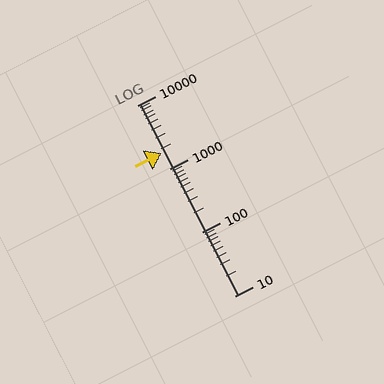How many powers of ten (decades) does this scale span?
The scale spans 3 decades, from 10 to 10000.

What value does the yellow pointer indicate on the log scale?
The pointer indicates approximately 1800.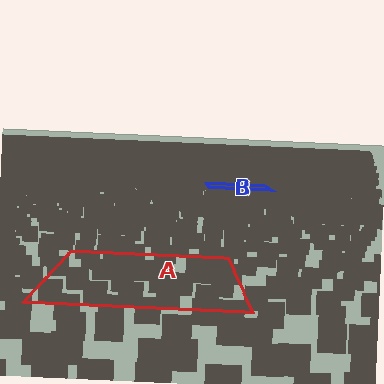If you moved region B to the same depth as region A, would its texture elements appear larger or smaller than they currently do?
They would appear larger. At a closer depth, the same texture elements are projected at a bigger on-screen size.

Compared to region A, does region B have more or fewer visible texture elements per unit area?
Region B has more texture elements per unit area — they are packed more densely because it is farther away.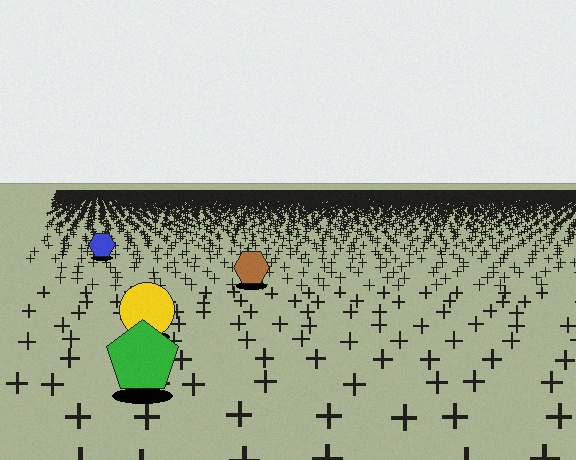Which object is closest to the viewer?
The green pentagon is closest. The texture marks near it are larger and more spread out.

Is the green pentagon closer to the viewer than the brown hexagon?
Yes. The green pentagon is closer — you can tell from the texture gradient: the ground texture is coarser near it.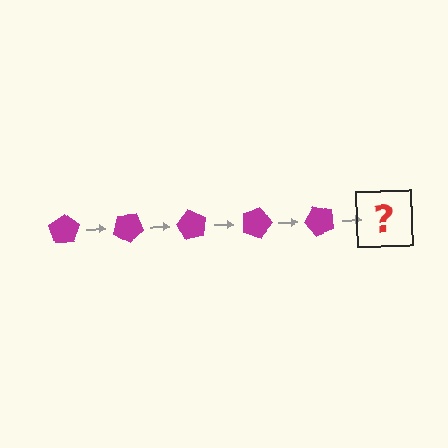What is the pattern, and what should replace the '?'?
The pattern is that the pentagon rotates 30 degrees each step. The '?' should be a magenta pentagon rotated 150 degrees.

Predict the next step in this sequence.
The next step is a magenta pentagon rotated 150 degrees.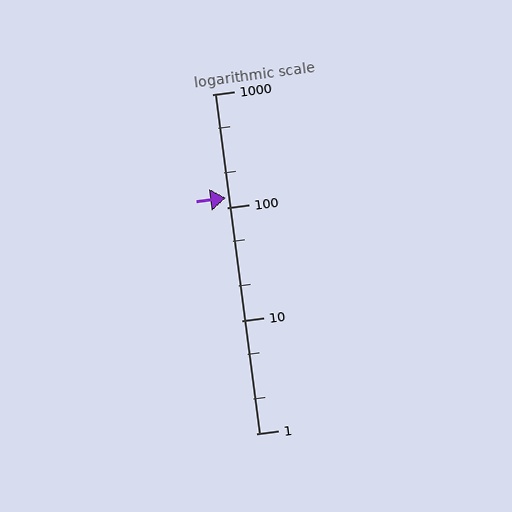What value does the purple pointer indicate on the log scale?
The pointer indicates approximately 120.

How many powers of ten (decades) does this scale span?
The scale spans 3 decades, from 1 to 1000.